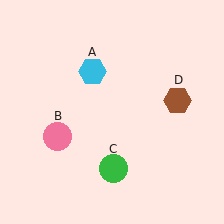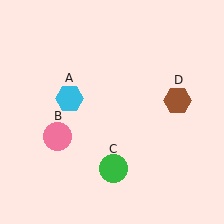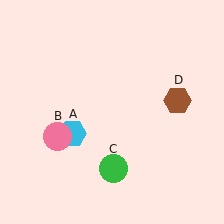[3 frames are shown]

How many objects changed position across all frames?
1 object changed position: cyan hexagon (object A).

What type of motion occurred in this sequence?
The cyan hexagon (object A) rotated counterclockwise around the center of the scene.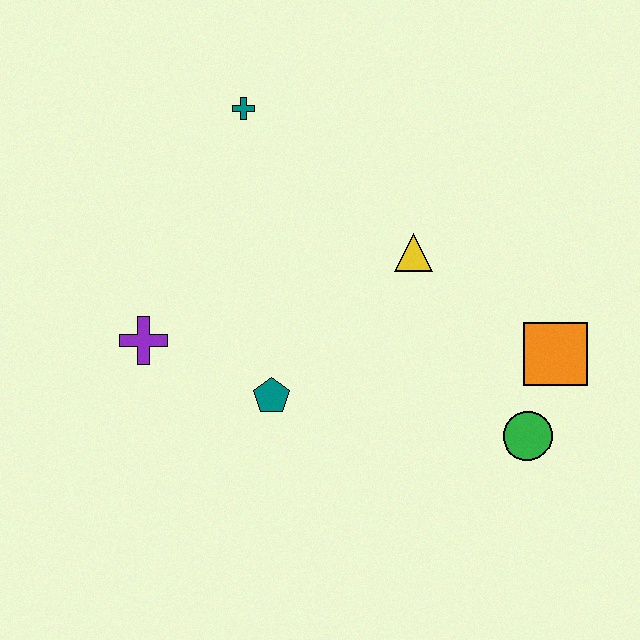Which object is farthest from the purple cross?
The orange square is farthest from the purple cross.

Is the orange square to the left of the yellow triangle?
No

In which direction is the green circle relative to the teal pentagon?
The green circle is to the right of the teal pentagon.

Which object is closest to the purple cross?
The teal pentagon is closest to the purple cross.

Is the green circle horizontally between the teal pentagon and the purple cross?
No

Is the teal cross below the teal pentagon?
No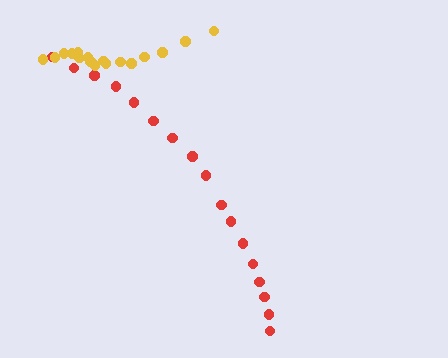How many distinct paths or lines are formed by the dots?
There are 2 distinct paths.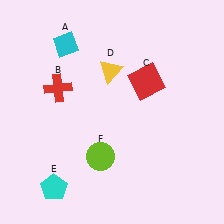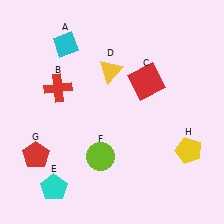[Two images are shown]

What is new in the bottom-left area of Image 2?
A red pentagon (G) was added in the bottom-left area of Image 2.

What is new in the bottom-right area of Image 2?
A yellow pentagon (H) was added in the bottom-right area of Image 2.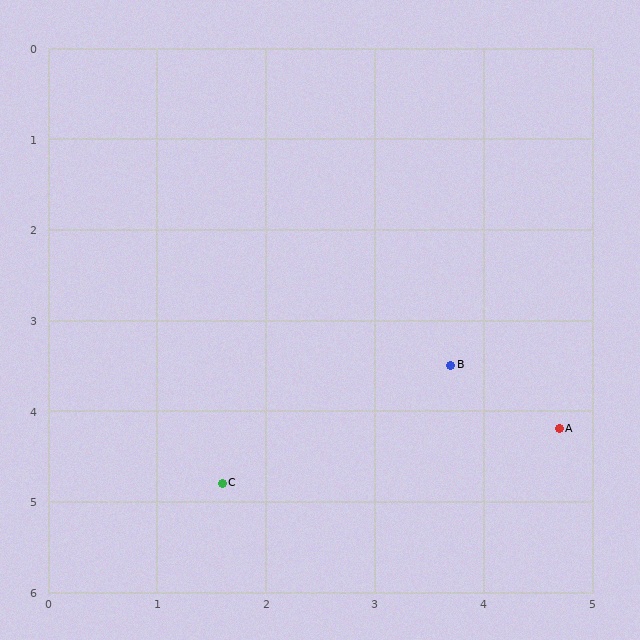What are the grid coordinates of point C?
Point C is at approximately (1.6, 4.8).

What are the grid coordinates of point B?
Point B is at approximately (3.7, 3.5).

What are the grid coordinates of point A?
Point A is at approximately (4.7, 4.2).